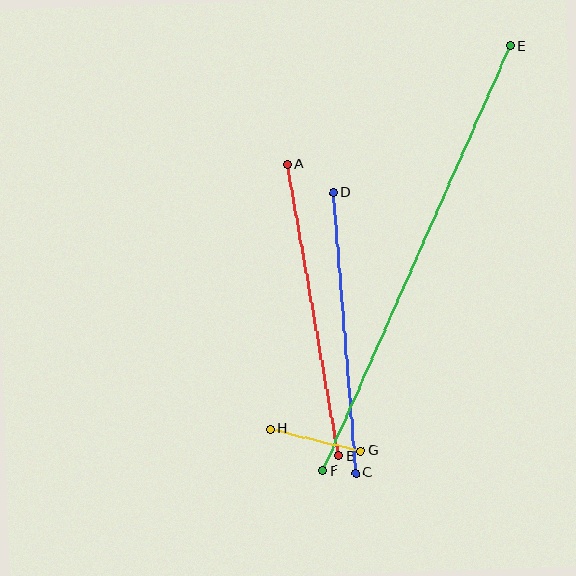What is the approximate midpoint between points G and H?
The midpoint is at approximately (315, 440) pixels.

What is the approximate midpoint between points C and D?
The midpoint is at approximately (344, 333) pixels.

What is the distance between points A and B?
The distance is approximately 296 pixels.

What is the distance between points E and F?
The distance is approximately 464 pixels.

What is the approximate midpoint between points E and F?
The midpoint is at approximately (417, 258) pixels.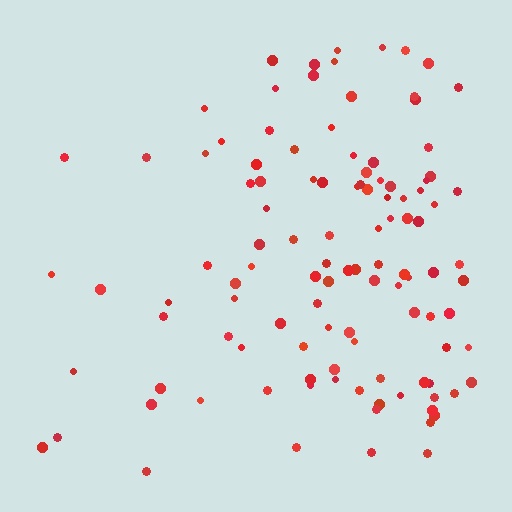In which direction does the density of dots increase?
From left to right, with the right side densest.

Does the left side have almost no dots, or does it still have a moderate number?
Still a moderate number, just noticeably fewer than the right.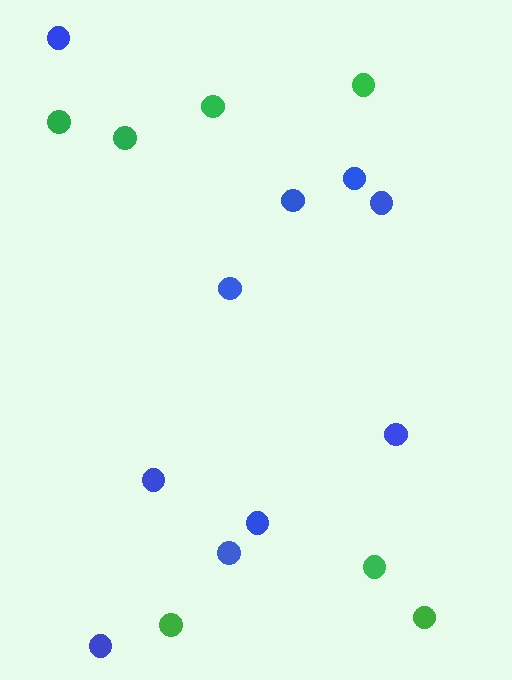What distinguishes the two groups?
There are 2 groups: one group of blue circles (10) and one group of green circles (7).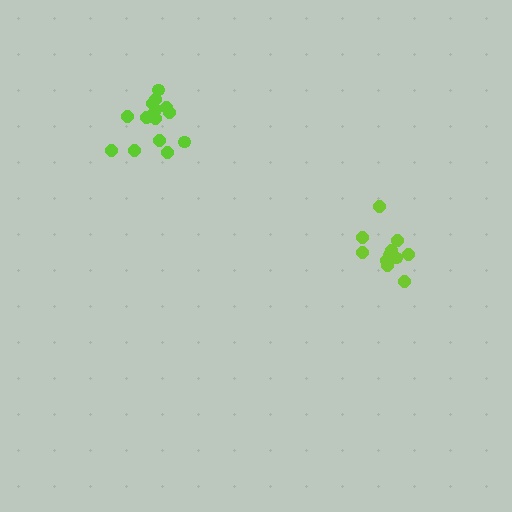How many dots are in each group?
Group 1: 15 dots, Group 2: 12 dots (27 total).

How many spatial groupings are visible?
There are 2 spatial groupings.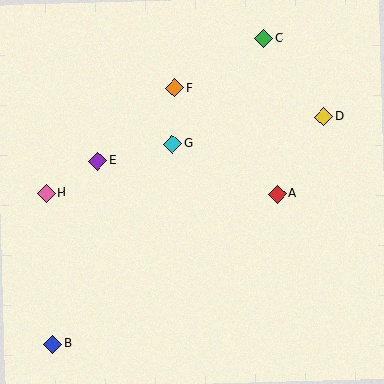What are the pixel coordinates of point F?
Point F is at (175, 88).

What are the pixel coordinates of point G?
Point G is at (172, 144).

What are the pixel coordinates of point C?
Point C is at (263, 38).